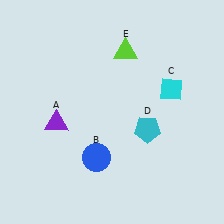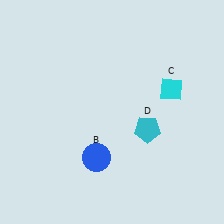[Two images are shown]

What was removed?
The lime triangle (E), the purple triangle (A) were removed in Image 2.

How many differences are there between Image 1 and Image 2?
There are 2 differences between the two images.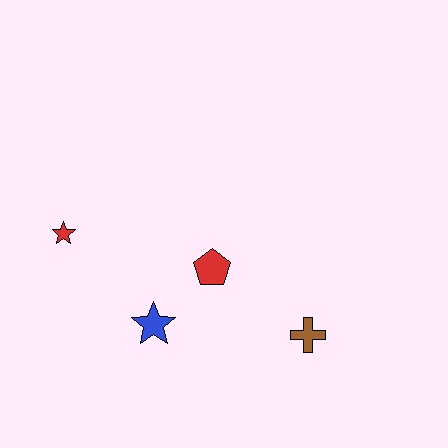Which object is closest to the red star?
The blue star is closest to the red star.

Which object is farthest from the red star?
The brown cross is farthest from the red star.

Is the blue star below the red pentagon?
Yes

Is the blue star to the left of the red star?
No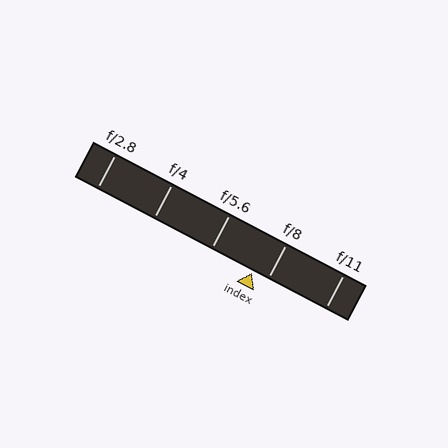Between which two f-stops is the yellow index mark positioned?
The index mark is between f/5.6 and f/8.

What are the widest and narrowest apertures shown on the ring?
The widest aperture shown is f/2.8 and the narrowest is f/11.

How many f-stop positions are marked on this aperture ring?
There are 5 f-stop positions marked.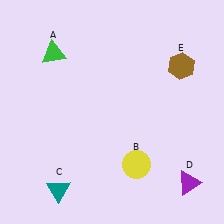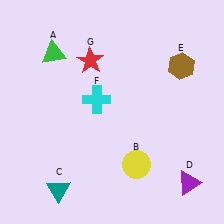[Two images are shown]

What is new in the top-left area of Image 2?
A cyan cross (F) was added in the top-left area of Image 2.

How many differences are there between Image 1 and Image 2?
There are 2 differences between the two images.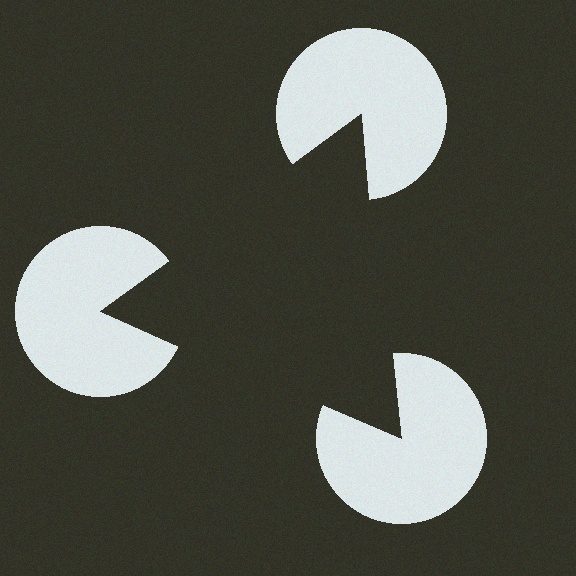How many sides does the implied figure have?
3 sides.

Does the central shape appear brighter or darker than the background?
It typically appears slightly darker than the background, even though no actual brightness change is drawn.